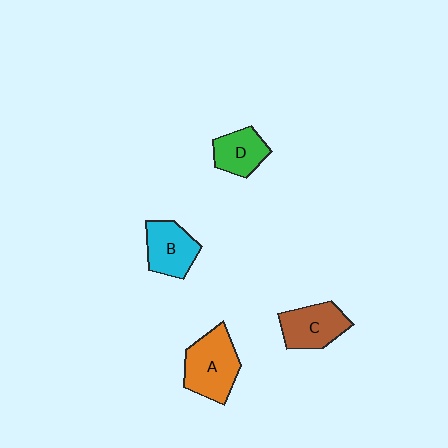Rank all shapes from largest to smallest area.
From largest to smallest: A (orange), C (brown), B (cyan), D (green).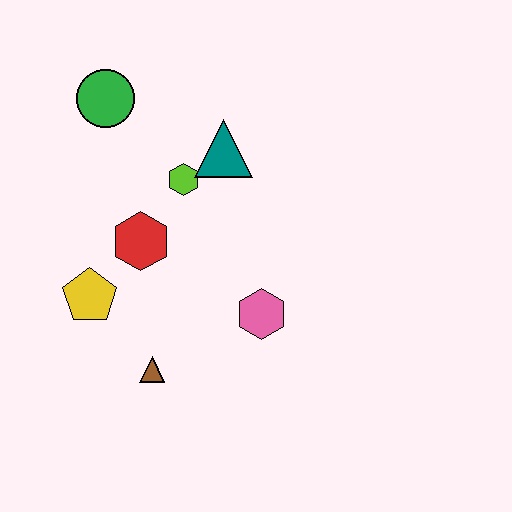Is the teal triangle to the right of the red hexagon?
Yes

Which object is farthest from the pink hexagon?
The green circle is farthest from the pink hexagon.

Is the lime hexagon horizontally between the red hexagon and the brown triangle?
No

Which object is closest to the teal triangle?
The lime hexagon is closest to the teal triangle.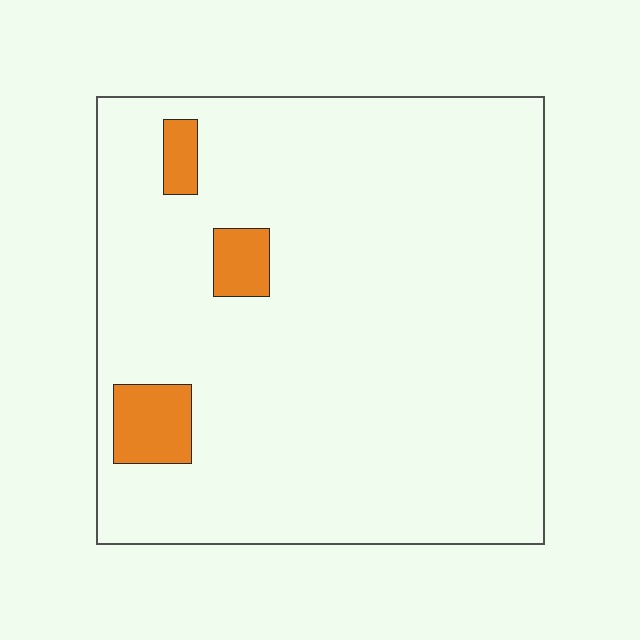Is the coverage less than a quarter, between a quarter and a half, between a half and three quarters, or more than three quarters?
Less than a quarter.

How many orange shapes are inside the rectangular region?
3.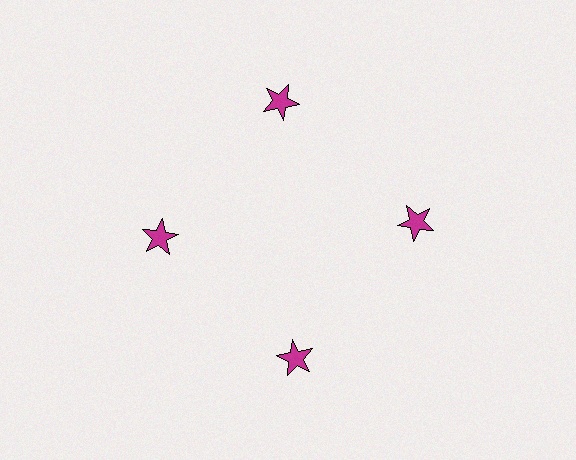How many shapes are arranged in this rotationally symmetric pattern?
There are 4 shapes, arranged in 4 groups of 1.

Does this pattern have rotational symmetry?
Yes, this pattern has 4-fold rotational symmetry. It looks the same after rotating 90 degrees around the center.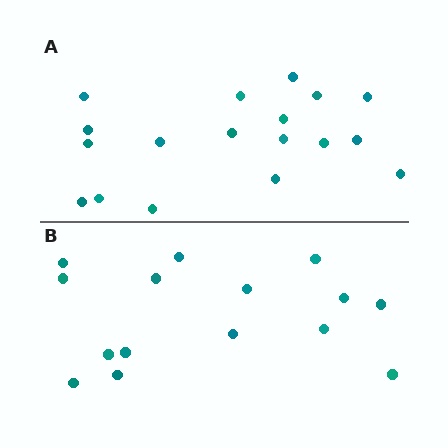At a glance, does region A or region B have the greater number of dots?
Region A (the top region) has more dots.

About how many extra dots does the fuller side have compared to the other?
Region A has just a few more — roughly 2 or 3 more dots than region B.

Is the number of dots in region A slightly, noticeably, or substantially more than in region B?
Region A has only slightly more — the two regions are fairly close. The ratio is roughly 1.2 to 1.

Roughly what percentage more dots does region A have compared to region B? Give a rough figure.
About 20% more.